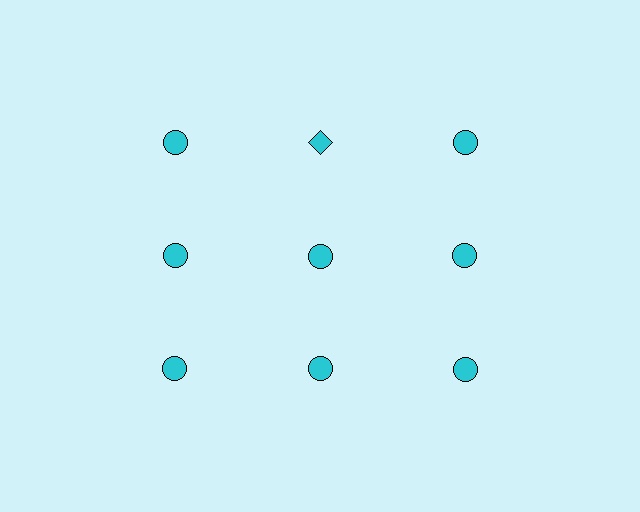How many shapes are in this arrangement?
There are 9 shapes arranged in a grid pattern.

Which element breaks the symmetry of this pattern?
The cyan diamond in the top row, second from left column breaks the symmetry. All other shapes are cyan circles.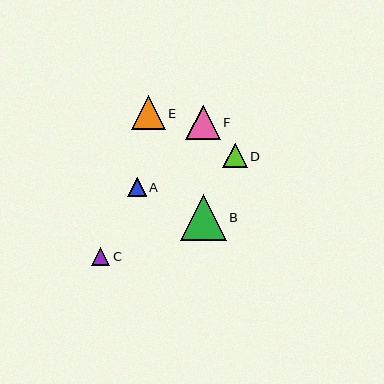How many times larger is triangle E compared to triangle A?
Triangle E is approximately 1.8 times the size of triangle A.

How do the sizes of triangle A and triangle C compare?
Triangle A and triangle C are approximately the same size.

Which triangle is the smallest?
Triangle C is the smallest with a size of approximately 18 pixels.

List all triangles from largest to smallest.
From largest to smallest: B, F, E, D, A, C.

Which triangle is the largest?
Triangle B is the largest with a size of approximately 46 pixels.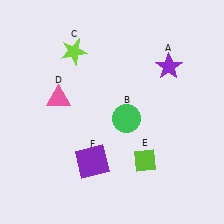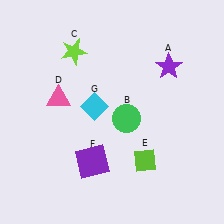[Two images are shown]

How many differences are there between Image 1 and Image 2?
There is 1 difference between the two images.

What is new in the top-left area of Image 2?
A cyan diamond (G) was added in the top-left area of Image 2.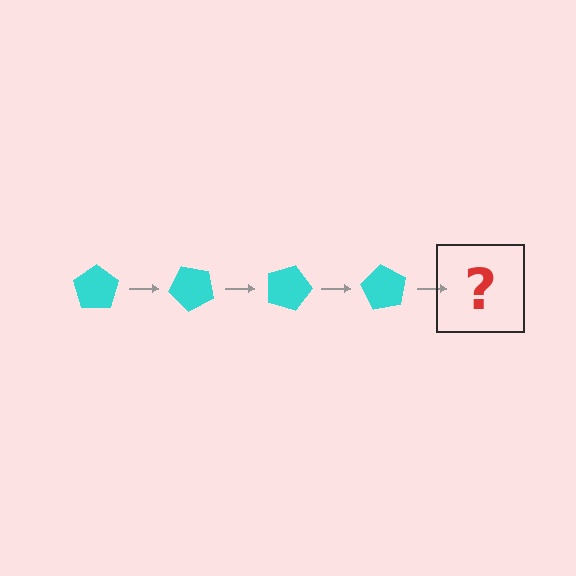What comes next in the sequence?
The next element should be a cyan pentagon rotated 180 degrees.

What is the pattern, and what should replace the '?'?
The pattern is that the pentagon rotates 45 degrees each step. The '?' should be a cyan pentagon rotated 180 degrees.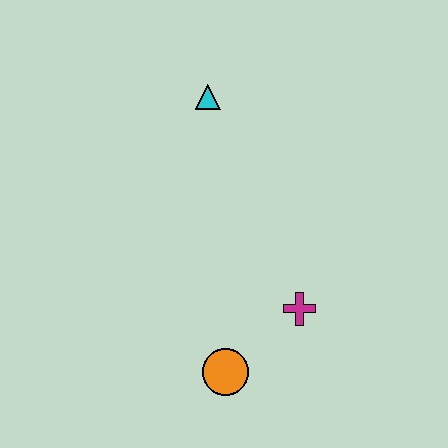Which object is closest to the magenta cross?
The orange circle is closest to the magenta cross.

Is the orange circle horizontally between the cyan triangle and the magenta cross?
Yes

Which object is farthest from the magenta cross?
The cyan triangle is farthest from the magenta cross.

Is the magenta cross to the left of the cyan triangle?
No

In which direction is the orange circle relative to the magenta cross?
The orange circle is to the left of the magenta cross.